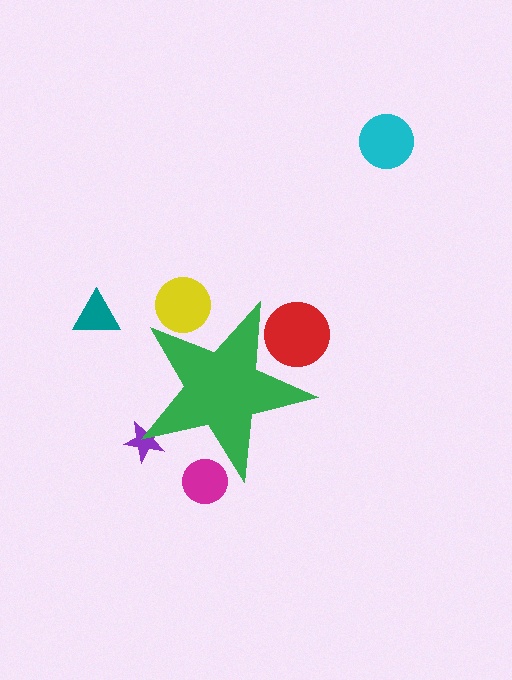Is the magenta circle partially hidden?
Yes, the magenta circle is partially hidden behind the green star.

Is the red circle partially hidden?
Yes, the red circle is partially hidden behind the green star.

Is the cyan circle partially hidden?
No, the cyan circle is fully visible.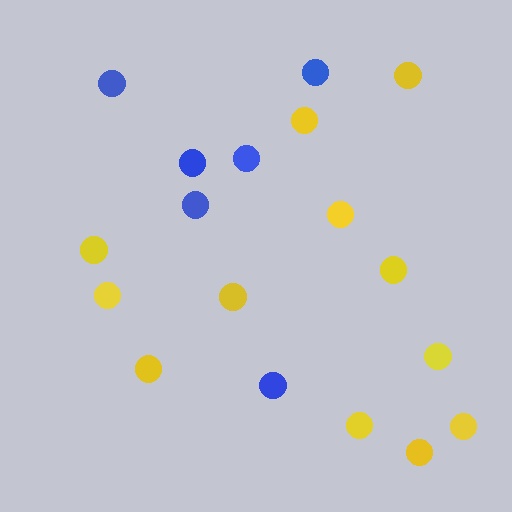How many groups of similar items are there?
There are 2 groups: one group of blue circles (6) and one group of yellow circles (12).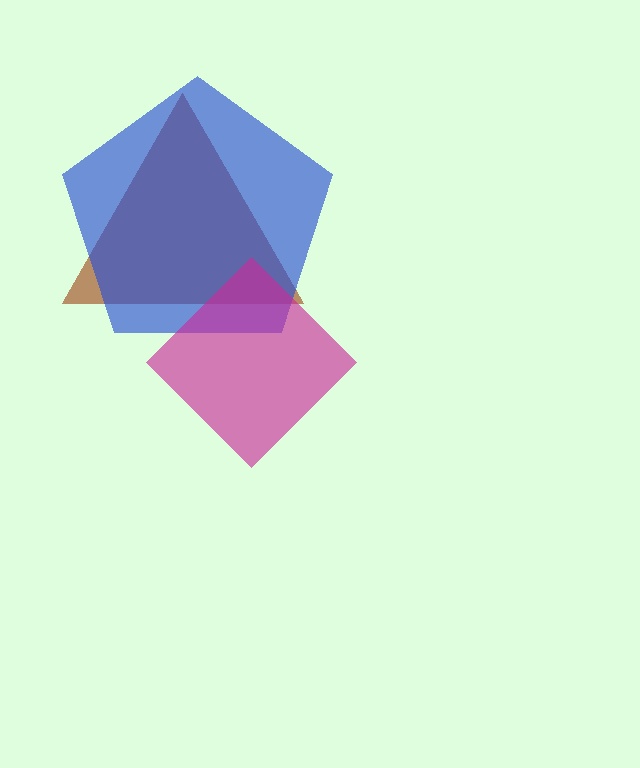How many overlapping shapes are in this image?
There are 3 overlapping shapes in the image.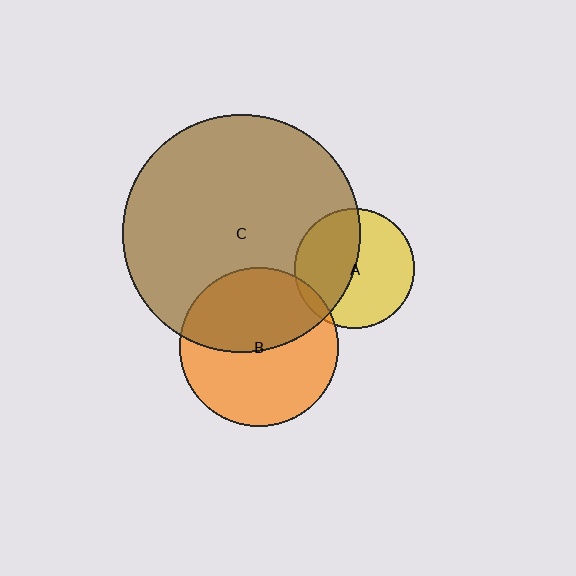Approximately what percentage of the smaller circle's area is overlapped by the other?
Approximately 5%.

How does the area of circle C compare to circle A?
Approximately 3.9 times.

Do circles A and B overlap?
Yes.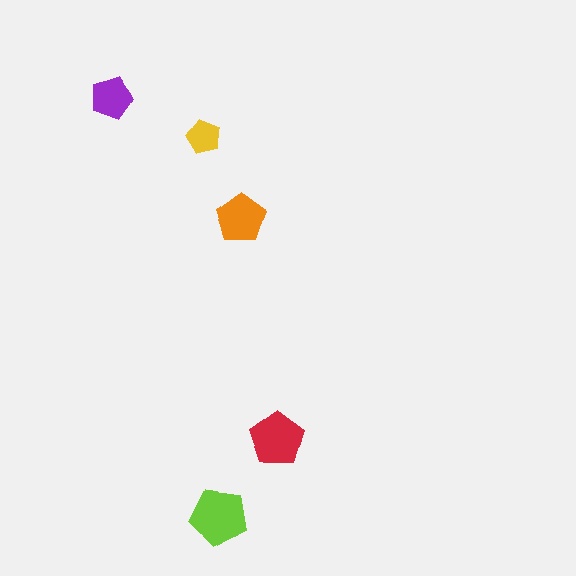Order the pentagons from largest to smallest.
the lime one, the red one, the orange one, the purple one, the yellow one.